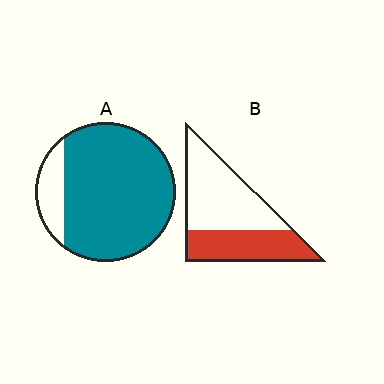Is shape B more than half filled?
No.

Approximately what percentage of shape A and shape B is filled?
A is approximately 85% and B is approximately 40%.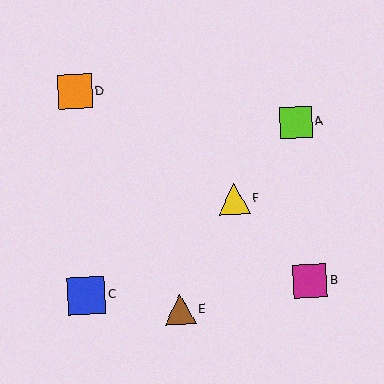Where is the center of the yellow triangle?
The center of the yellow triangle is at (234, 198).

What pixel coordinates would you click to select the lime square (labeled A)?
Click at (296, 122) to select the lime square A.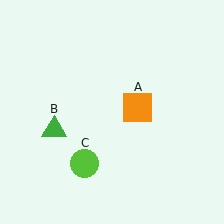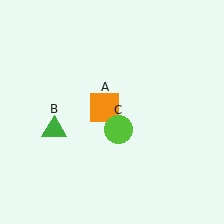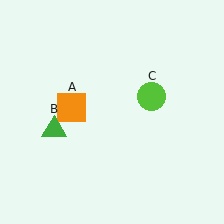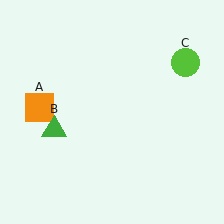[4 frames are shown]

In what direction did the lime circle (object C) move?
The lime circle (object C) moved up and to the right.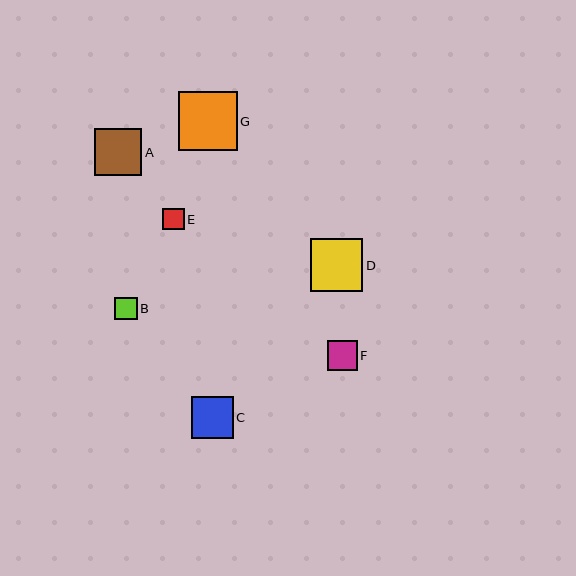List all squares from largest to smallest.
From largest to smallest: G, D, A, C, F, B, E.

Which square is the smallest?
Square E is the smallest with a size of approximately 21 pixels.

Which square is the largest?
Square G is the largest with a size of approximately 59 pixels.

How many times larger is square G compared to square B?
Square G is approximately 2.6 times the size of square B.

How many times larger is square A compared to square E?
Square A is approximately 2.2 times the size of square E.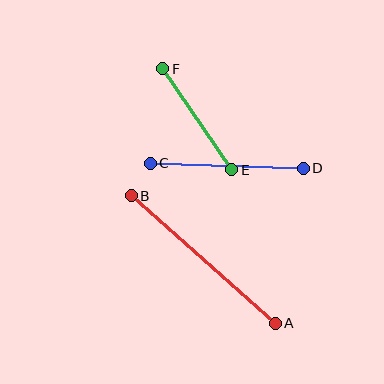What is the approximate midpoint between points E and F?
The midpoint is at approximately (197, 119) pixels.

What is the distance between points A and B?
The distance is approximately 192 pixels.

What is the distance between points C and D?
The distance is approximately 153 pixels.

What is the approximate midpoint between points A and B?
The midpoint is at approximately (203, 260) pixels.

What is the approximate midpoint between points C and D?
The midpoint is at approximately (227, 166) pixels.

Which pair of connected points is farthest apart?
Points A and B are farthest apart.